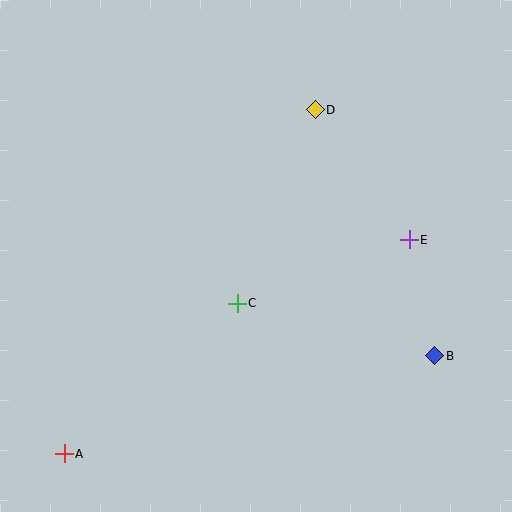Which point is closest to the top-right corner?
Point D is closest to the top-right corner.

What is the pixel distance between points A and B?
The distance between A and B is 383 pixels.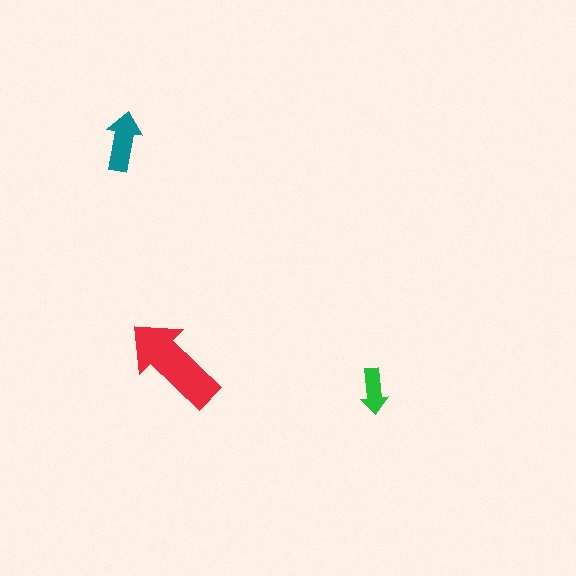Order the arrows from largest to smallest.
the red one, the teal one, the green one.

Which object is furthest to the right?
The green arrow is rightmost.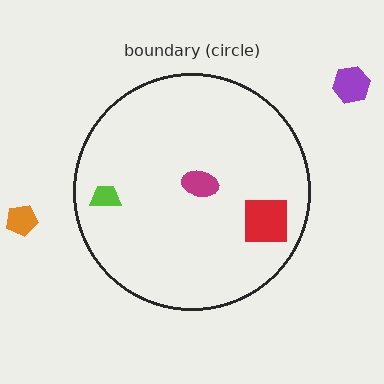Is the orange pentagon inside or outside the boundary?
Outside.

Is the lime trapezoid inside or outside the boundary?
Inside.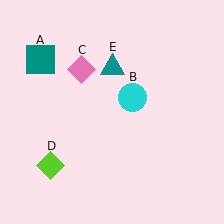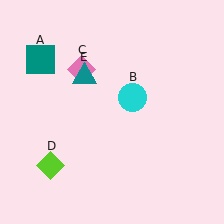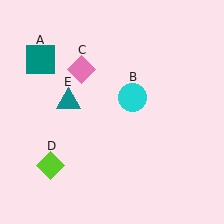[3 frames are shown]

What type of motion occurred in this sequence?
The teal triangle (object E) rotated counterclockwise around the center of the scene.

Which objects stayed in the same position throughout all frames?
Teal square (object A) and cyan circle (object B) and pink diamond (object C) and lime diamond (object D) remained stationary.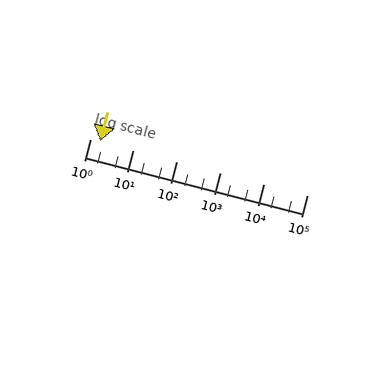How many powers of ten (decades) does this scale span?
The scale spans 5 decades, from 1 to 100000.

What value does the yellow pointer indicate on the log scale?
The pointer indicates approximately 1.7.